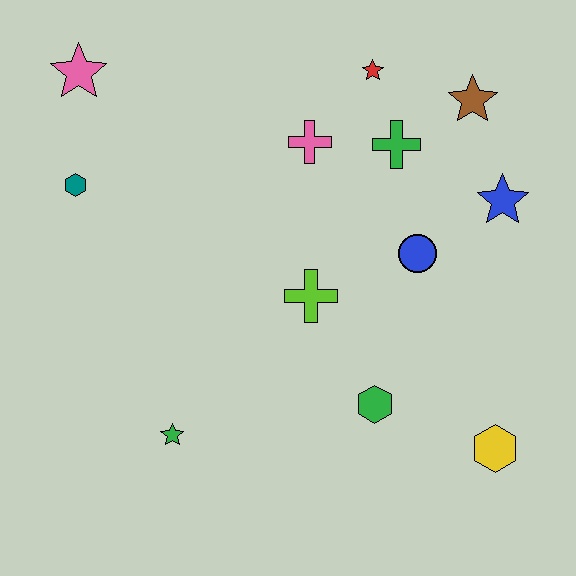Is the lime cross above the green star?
Yes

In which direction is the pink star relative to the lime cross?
The pink star is to the left of the lime cross.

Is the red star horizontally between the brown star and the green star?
Yes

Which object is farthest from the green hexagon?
The pink star is farthest from the green hexagon.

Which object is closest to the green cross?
The red star is closest to the green cross.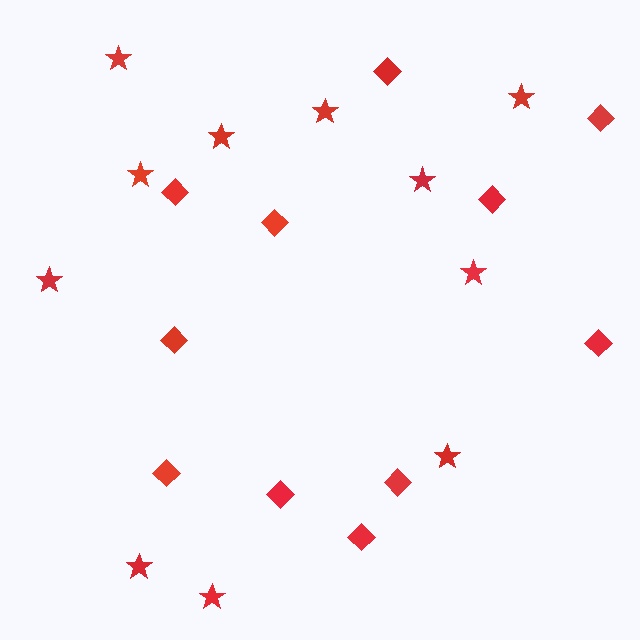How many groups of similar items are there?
There are 2 groups: one group of stars (11) and one group of diamonds (11).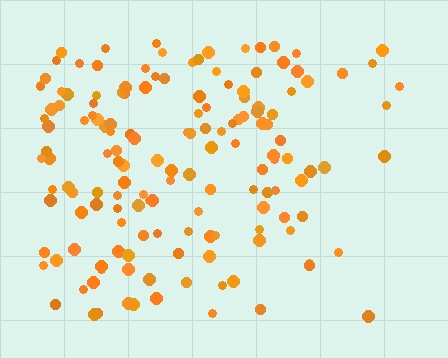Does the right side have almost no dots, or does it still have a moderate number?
Still a moderate number, just noticeably fewer than the left.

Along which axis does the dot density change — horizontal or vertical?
Horizontal.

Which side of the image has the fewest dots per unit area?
The right.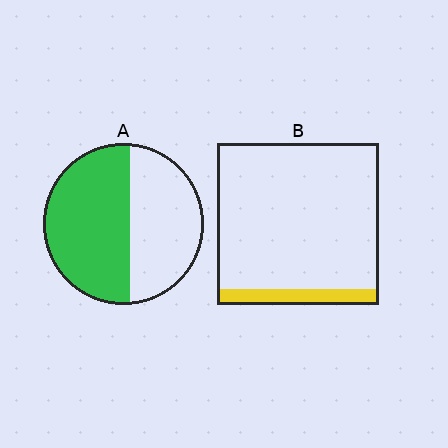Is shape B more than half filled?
No.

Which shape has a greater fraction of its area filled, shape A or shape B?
Shape A.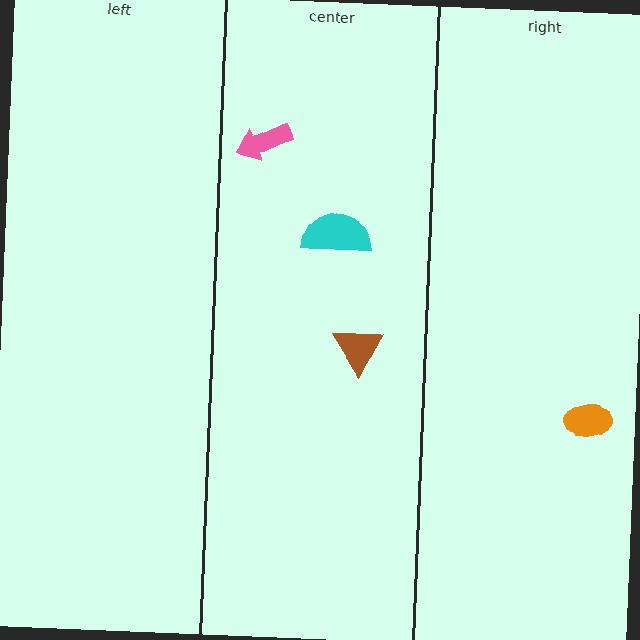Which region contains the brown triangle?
The center region.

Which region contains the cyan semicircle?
The center region.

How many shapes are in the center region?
3.